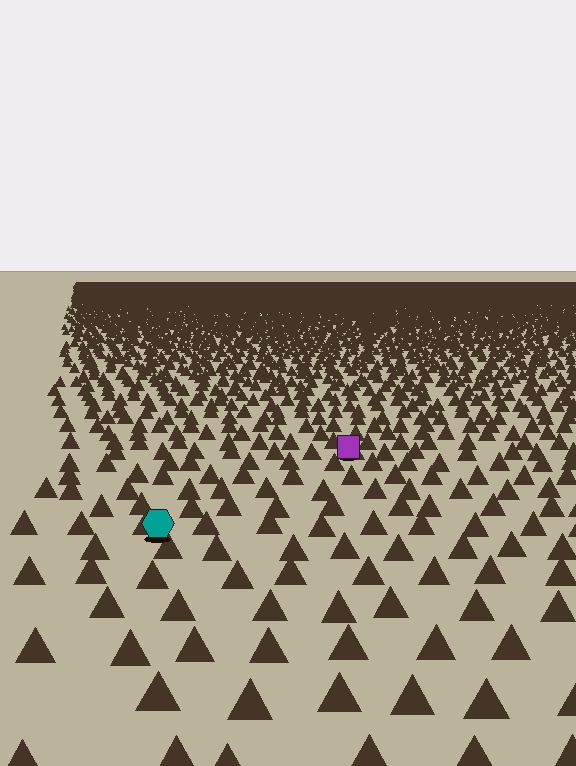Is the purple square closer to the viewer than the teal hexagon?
No. The teal hexagon is closer — you can tell from the texture gradient: the ground texture is coarser near it.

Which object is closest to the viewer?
The teal hexagon is closest. The texture marks near it are larger and more spread out.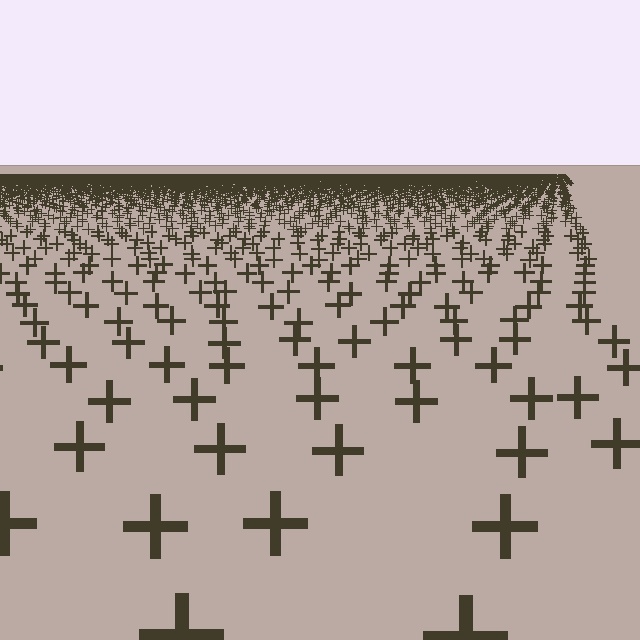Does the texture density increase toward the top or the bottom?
Density increases toward the top.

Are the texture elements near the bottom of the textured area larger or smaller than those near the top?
Larger. Near the bottom, elements are closer to the viewer and appear at a bigger on-screen size.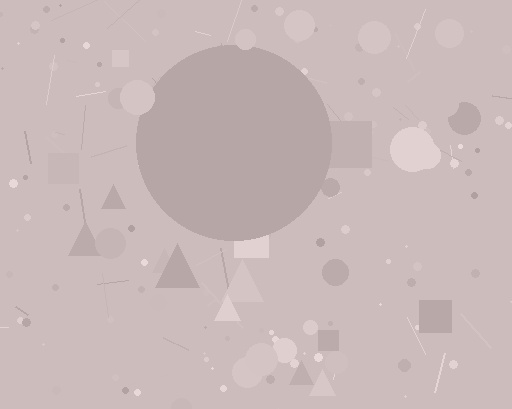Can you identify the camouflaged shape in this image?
The camouflaged shape is a circle.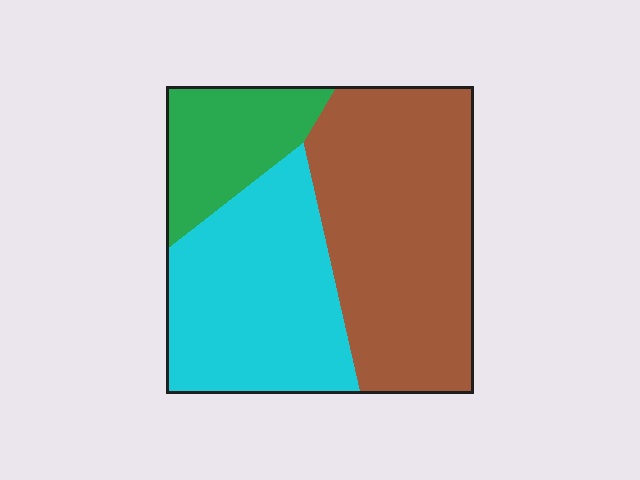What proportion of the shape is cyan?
Cyan covers roughly 35% of the shape.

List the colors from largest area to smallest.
From largest to smallest: brown, cyan, green.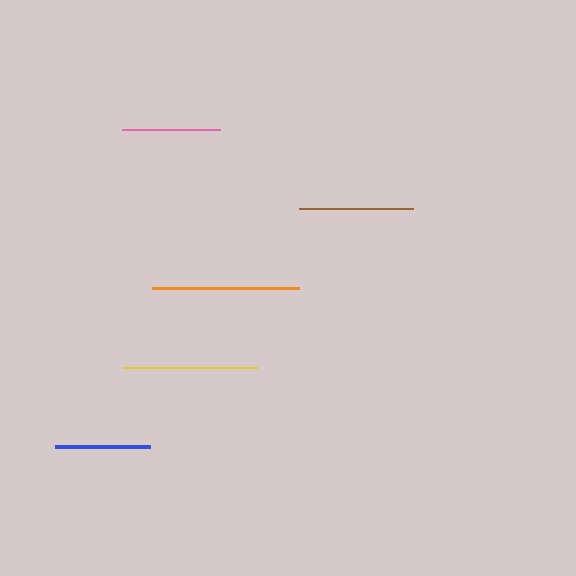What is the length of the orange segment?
The orange segment is approximately 146 pixels long.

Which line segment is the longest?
The orange line is the longest at approximately 146 pixels.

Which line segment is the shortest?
The blue line is the shortest at approximately 94 pixels.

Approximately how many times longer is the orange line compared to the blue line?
The orange line is approximately 1.6 times the length of the blue line.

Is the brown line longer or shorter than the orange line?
The orange line is longer than the brown line.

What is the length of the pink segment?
The pink segment is approximately 99 pixels long.